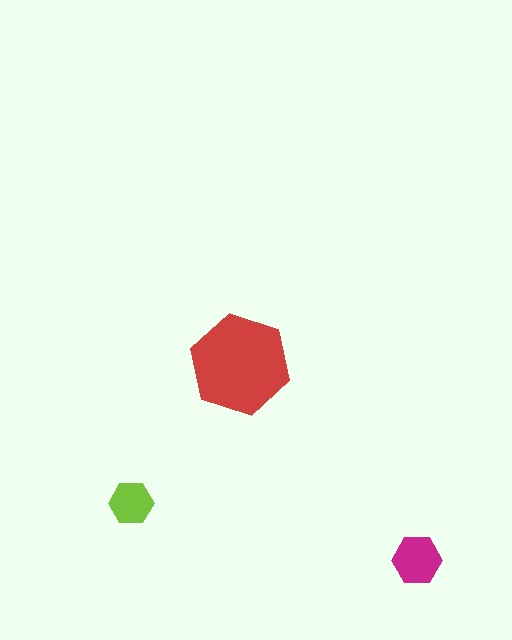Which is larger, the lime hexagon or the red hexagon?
The red one.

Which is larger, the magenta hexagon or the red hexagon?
The red one.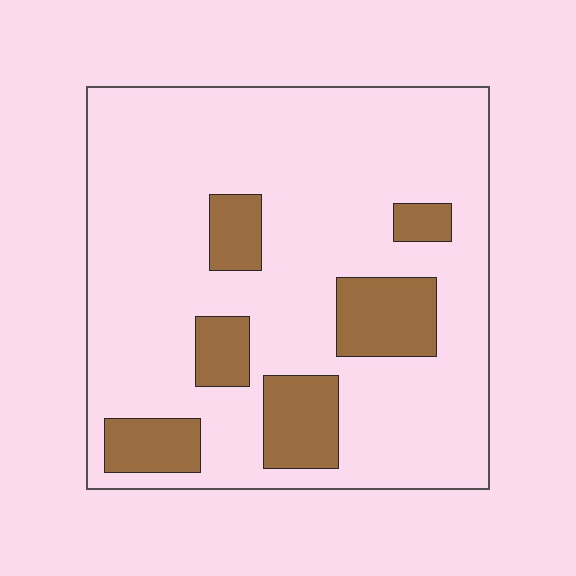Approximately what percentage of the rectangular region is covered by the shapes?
Approximately 20%.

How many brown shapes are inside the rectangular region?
6.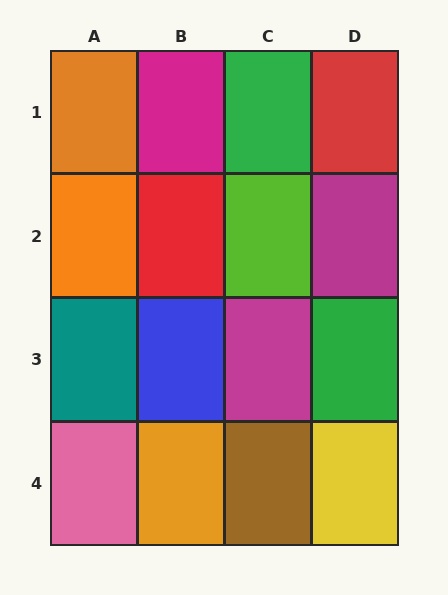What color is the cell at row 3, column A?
Teal.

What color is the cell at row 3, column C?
Magenta.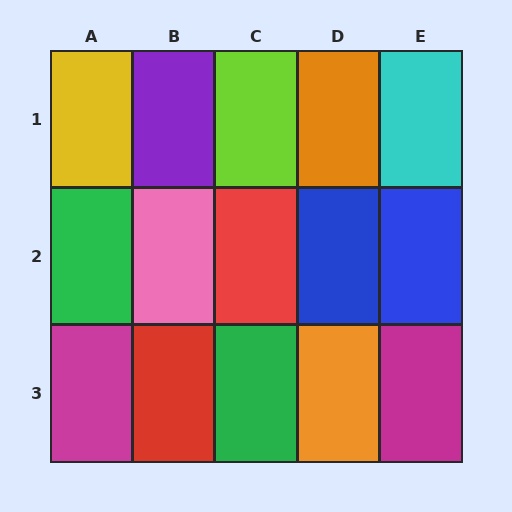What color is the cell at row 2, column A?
Green.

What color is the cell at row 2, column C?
Red.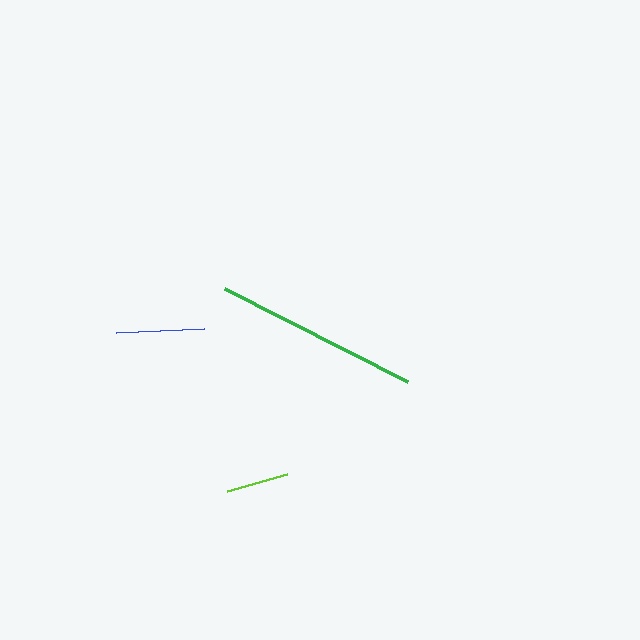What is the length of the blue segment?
The blue segment is approximately 88 pixels long.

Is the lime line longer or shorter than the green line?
The green line is longer than the lime line.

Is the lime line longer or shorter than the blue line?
The blue line is longer than the lime line.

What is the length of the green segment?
The green segment is approximately 205 pixels long.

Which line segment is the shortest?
The lime line is the shortest at approximately 62 pixels.